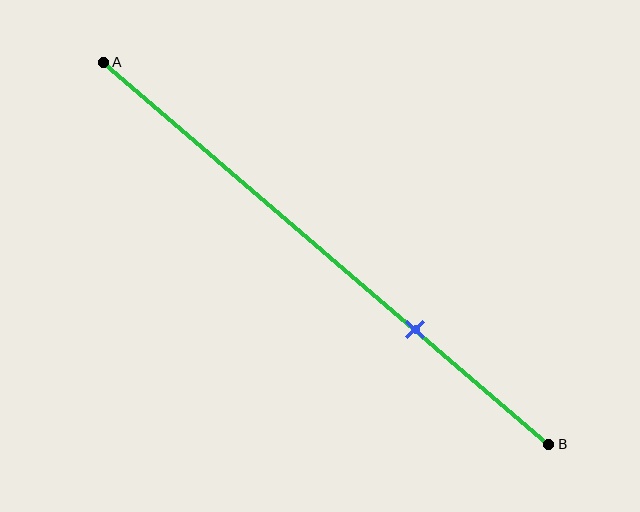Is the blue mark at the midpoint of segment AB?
No, the mark is at about 70% from A, not at the 50% midpoint.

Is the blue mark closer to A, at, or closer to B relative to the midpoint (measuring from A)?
The blue mark is closer to point B than the midpoint of segment AB.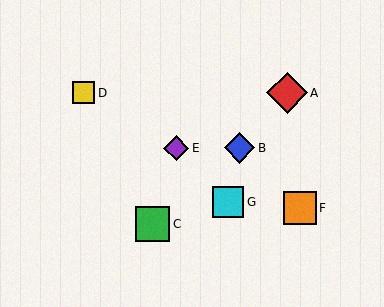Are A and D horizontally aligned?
Yes, both are at y≈93.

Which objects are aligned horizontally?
Objects A, D are aligned horizontally.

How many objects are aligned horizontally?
2 objects (A, D) are aligned horizontally.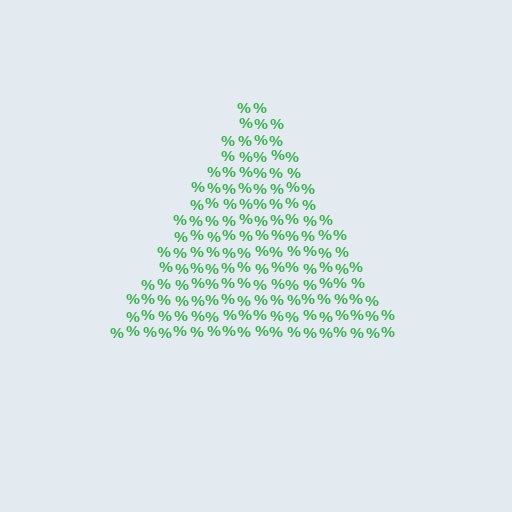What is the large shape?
The large shape is a triangle.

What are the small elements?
The small elements are percent signs.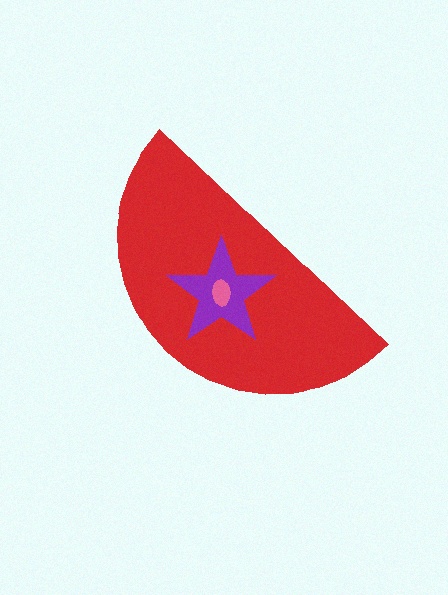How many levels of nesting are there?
3.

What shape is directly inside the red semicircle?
The purple star.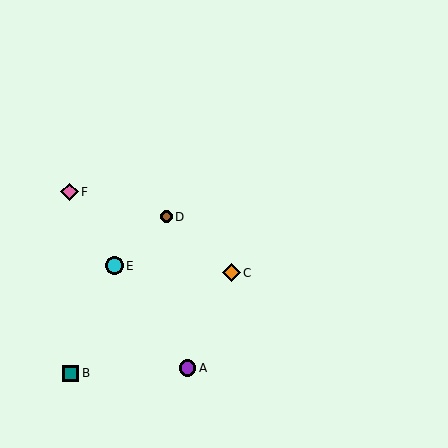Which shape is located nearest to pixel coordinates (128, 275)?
The cyan circle (labeled E) at (114, 266) is nearest to that location.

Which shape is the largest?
The cyan circle (labeled E) is the largest.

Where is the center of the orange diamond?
The center of the orange diamond is at (231, 273).